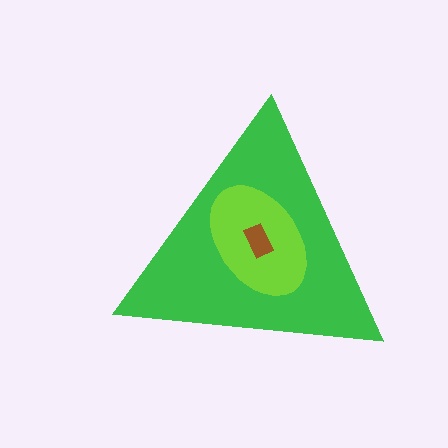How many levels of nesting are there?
3.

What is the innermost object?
The brown rectangle.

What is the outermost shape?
The green triangle.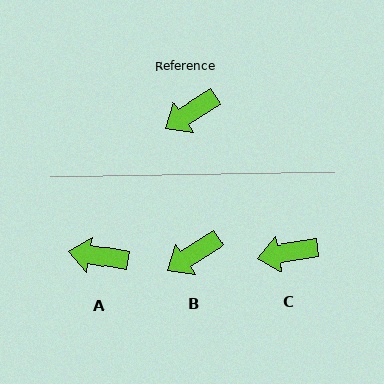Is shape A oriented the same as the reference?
No, it is off by about 43 degrees.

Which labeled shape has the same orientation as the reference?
B.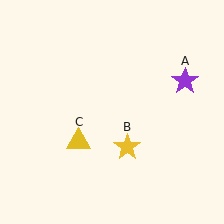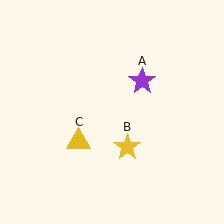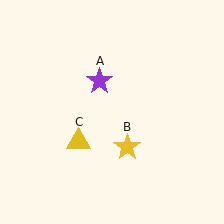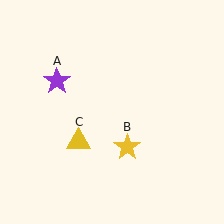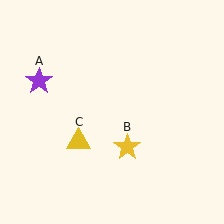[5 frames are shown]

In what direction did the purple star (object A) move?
The purple star (object A) moved left.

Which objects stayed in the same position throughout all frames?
Yellow star (object B) and yellow triangle (object C) remained stationary.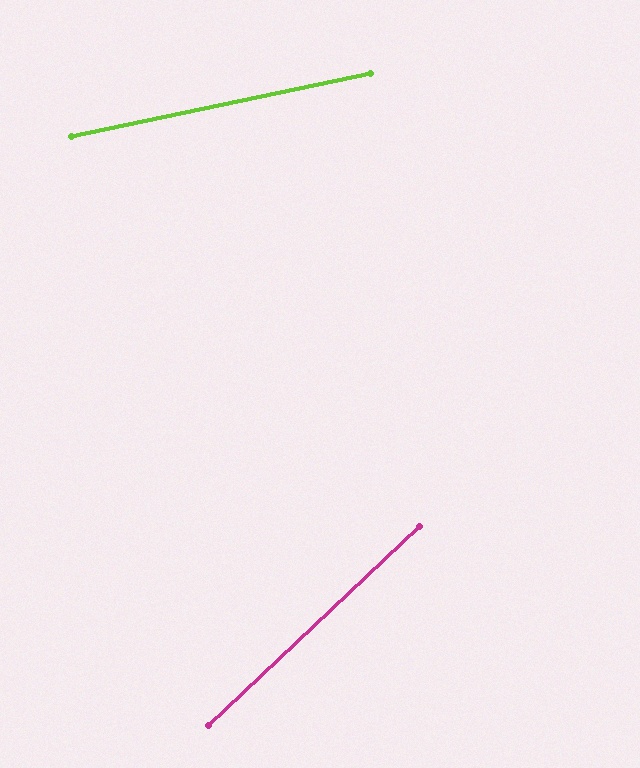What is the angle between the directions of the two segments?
Approximately 31 degrees.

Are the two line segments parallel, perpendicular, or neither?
Neither parallel nor perpendicular — they differ by about 31°.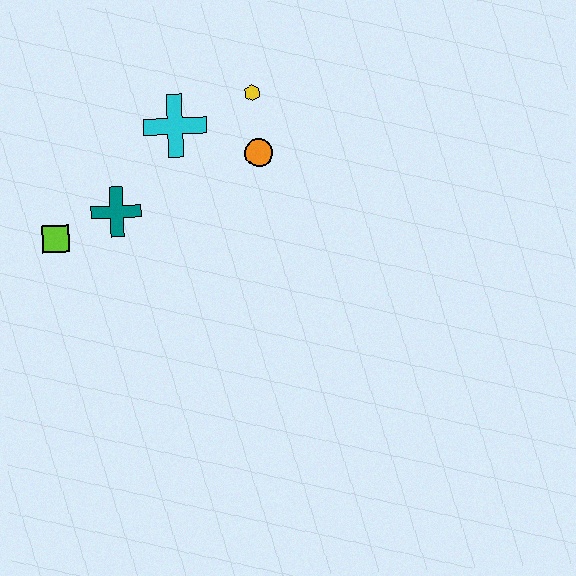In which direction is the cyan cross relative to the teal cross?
The cyan cross is above the teal cross.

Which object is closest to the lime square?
The teal cross is closest to the lime square.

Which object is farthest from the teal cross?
The yellow hexagon is farthest from the teal cross.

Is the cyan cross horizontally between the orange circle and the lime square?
Yes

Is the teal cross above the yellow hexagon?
No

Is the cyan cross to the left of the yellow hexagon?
Yes